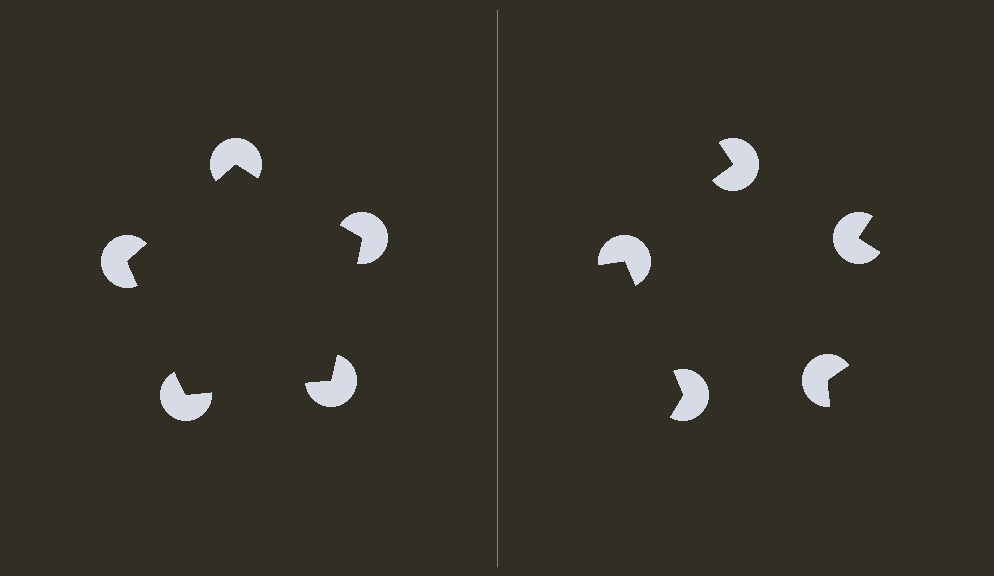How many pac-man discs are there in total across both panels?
10 — 5 on each side.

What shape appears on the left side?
An illusory pentagon.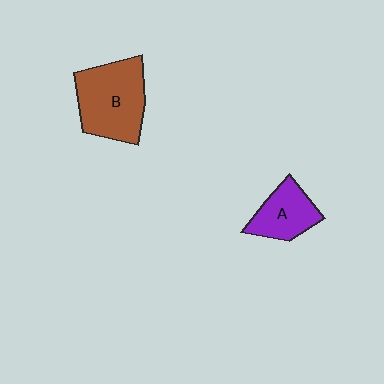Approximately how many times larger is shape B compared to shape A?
Approximately 1.7 times.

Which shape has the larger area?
Shape B (brown).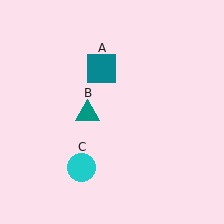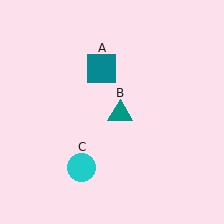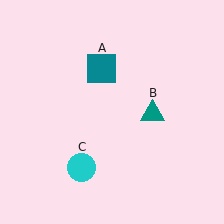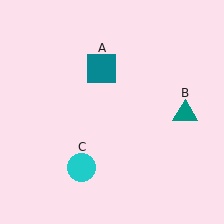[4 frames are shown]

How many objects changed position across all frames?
1 object changed position: teal triangle (object B).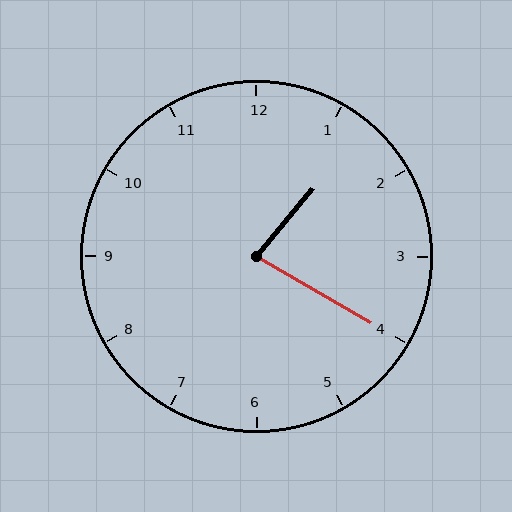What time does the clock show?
1:20.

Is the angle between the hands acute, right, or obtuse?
It is acute.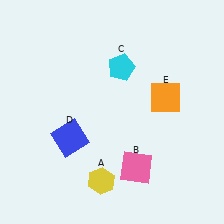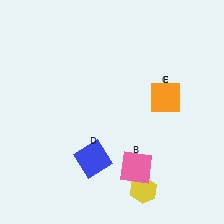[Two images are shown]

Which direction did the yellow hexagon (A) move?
The yellow hexagon (A) moved right.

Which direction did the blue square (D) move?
The blue square (D) moved right.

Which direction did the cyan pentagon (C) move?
The cyan pentagon (C) moved right.